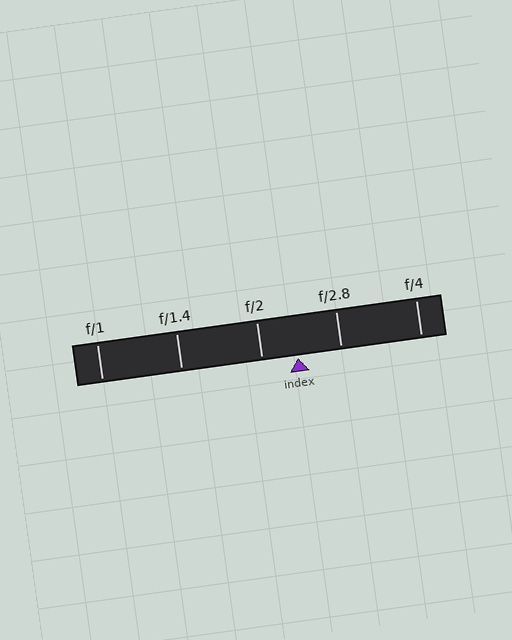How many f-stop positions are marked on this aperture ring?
There are 5 f-stop positions marked.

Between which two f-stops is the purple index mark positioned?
The index mark is between f/2 and f/2.8.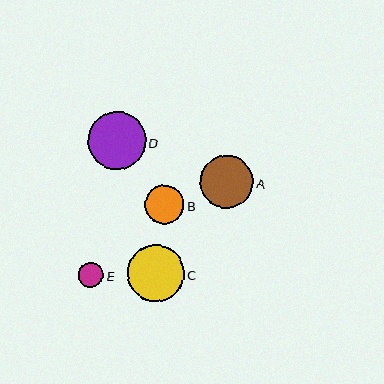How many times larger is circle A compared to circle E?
Circle A is approximately 2.1 times the size of circle E.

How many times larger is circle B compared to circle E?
Circle B is approximately 1.6 times the size of circle E.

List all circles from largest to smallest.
From largest to smallest: D, C, A, B, E.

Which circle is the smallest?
Circle E is the smallest with a size of approximately 25 pixels.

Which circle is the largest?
Circle D is the largest with a size of approximately 57 pixels.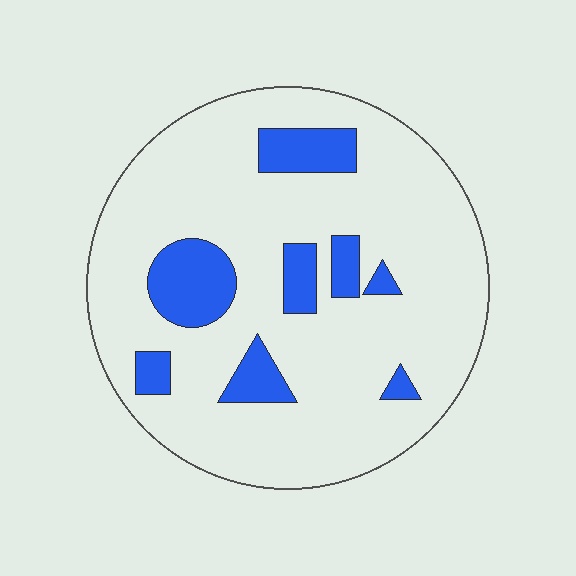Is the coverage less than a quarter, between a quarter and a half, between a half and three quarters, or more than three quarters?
Less than a quarter.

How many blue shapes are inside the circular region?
8.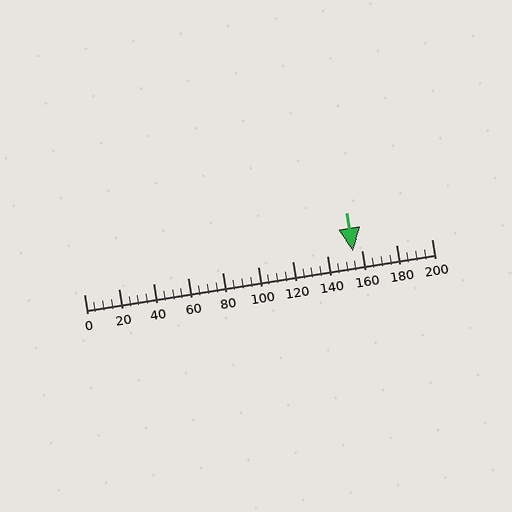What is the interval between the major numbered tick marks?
The major tick marks are spaced 20 units apart.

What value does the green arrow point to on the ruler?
The green arrow points to approximately 155.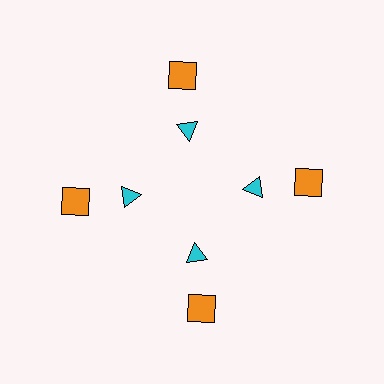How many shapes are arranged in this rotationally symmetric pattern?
There are 8 shapes, arranged in 4 groups of 2.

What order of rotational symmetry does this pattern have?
This pattern has 4-fold rotational symmetry.